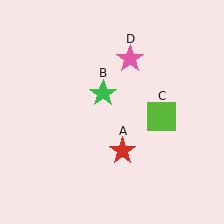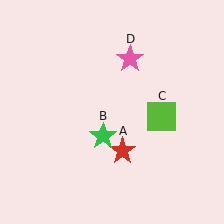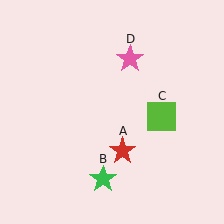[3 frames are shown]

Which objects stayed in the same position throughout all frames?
Red star (object A) and lime square (object C) and pink star (object D) remained stationary.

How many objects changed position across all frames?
1 object changed position: green star (object B).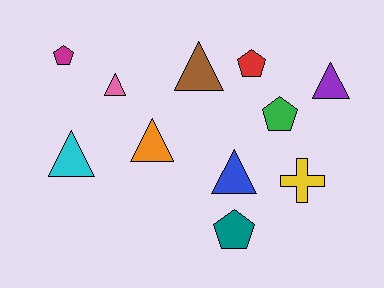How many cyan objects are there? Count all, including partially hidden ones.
There is 1 cyan object.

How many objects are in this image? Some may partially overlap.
There are 11 objects.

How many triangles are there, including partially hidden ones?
There are 6 triangles.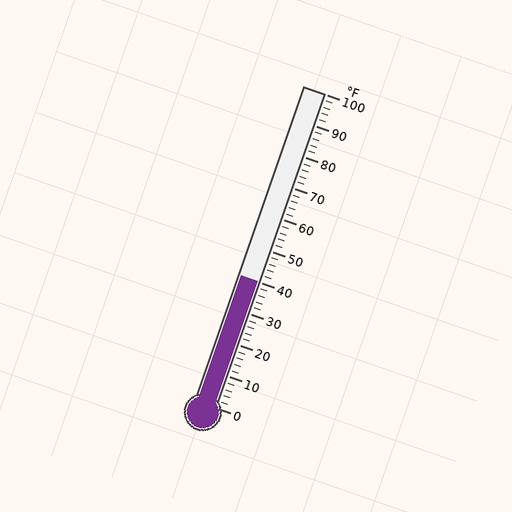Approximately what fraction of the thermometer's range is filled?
The thermometer is filled to approximately 40% of its range.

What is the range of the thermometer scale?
The thermometer scale ranges from 0°F to 100°F.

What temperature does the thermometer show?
The thermometer shows approximately 40°F.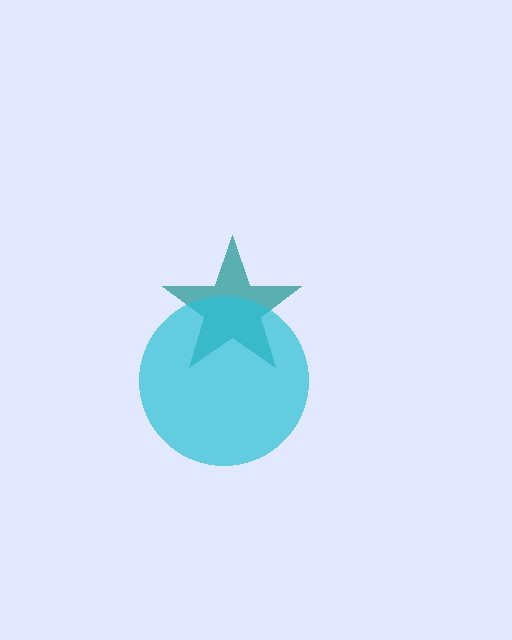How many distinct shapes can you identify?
There are 2 distinct shapes: a teal star, a cyan circle.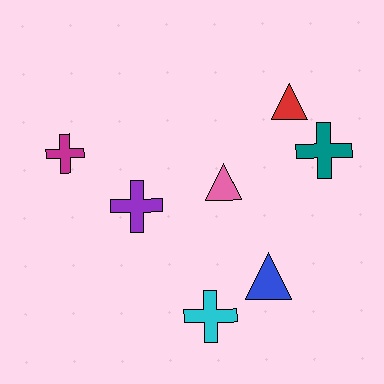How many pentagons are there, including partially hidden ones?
There are no pentagons.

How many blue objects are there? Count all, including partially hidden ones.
There is 1 blue object.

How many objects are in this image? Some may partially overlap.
There are 7 objects.